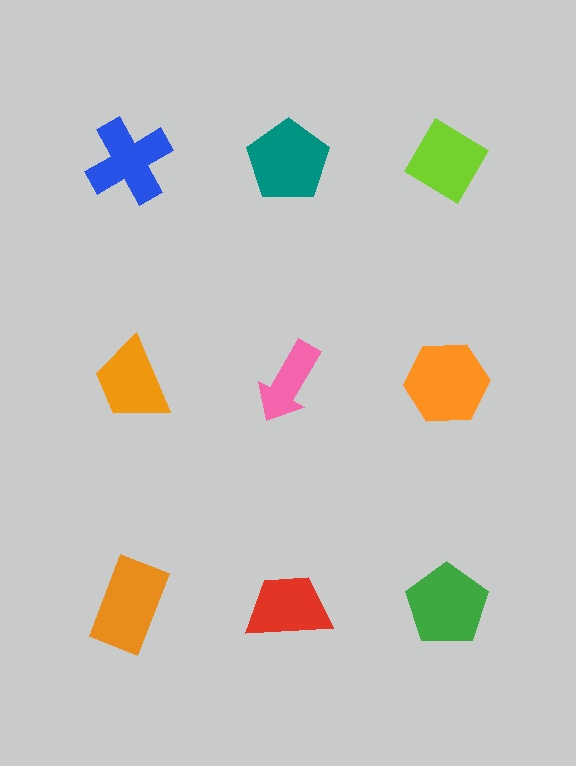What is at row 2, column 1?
An orange trapezoid.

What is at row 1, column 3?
A lime diamond.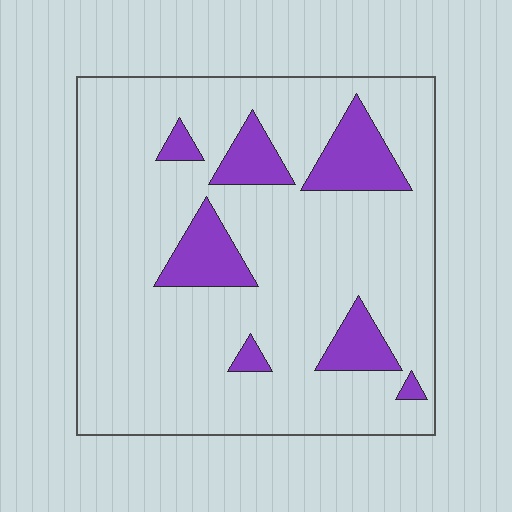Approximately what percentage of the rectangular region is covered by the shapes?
Approximately 15%.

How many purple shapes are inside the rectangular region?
7.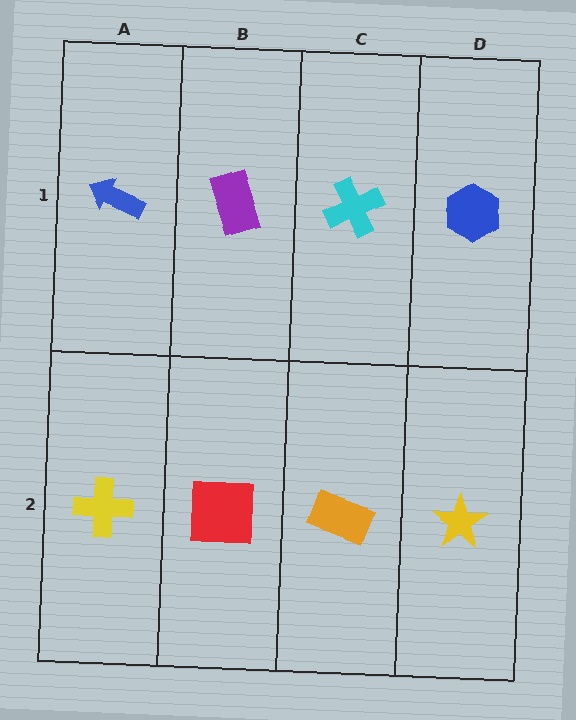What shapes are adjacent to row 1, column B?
A red square (row 2, column B), a blue arrow (row 1, column A), a cyan cross (row 1, column C).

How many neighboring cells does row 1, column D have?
2.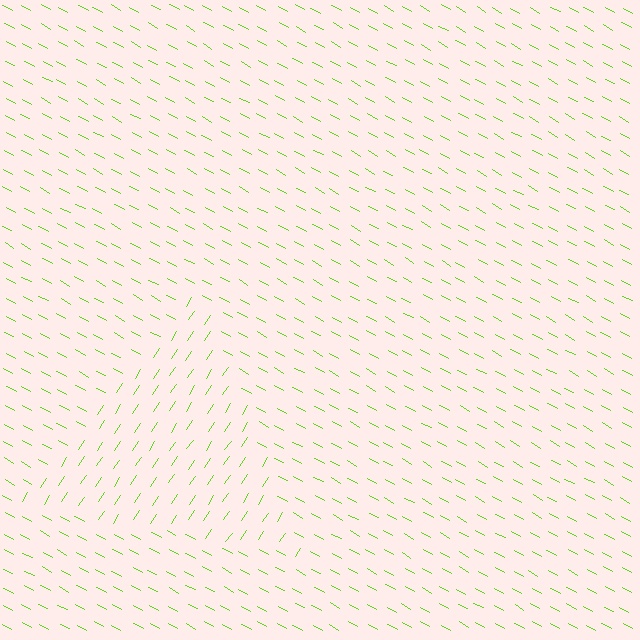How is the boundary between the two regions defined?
The boundary is defined purely by a change in line orientation (approximately 86 degrees difference). All lines are the same color and thickness.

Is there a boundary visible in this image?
Yes, there is a texture boundary formed by a change in line orientation.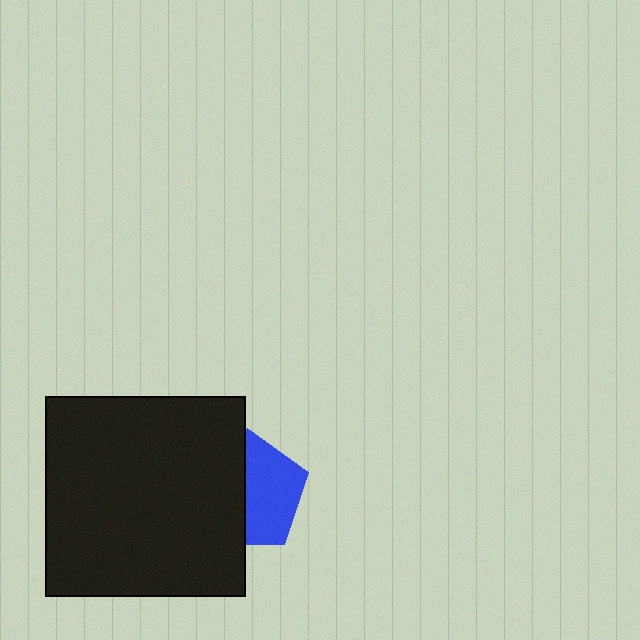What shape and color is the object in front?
The object in front is a black square.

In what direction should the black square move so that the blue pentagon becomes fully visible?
The black square should move left. That is the shortest direction to clear the overlap and leave the blue pentagon fully visible.